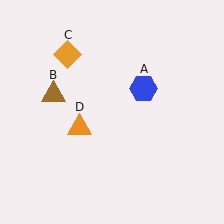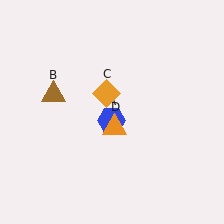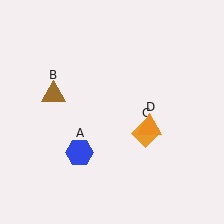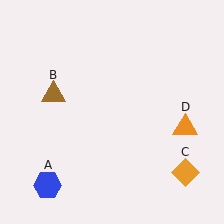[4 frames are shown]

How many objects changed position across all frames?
3 objects changed position: blue hexagon (object A), orange diamond (object C), orange triangle (object D).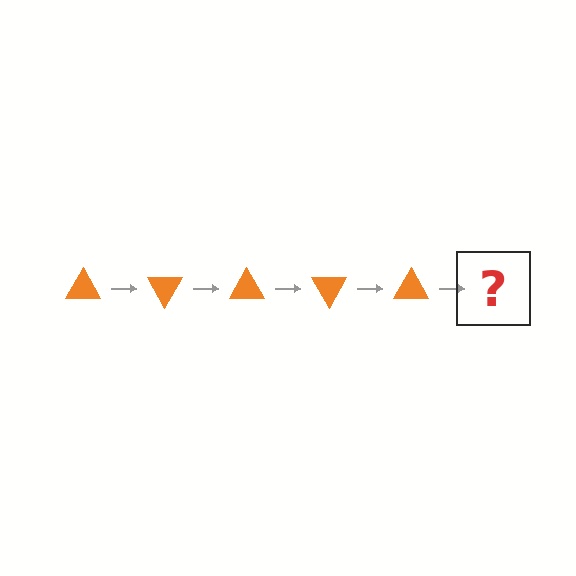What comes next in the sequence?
The next element should be an orange triangle rotated 300 degrees.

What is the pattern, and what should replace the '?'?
The pattern is that the triangle rotates 60 degrees each step. The '?' should be an orange triangle rotated 300 degrees.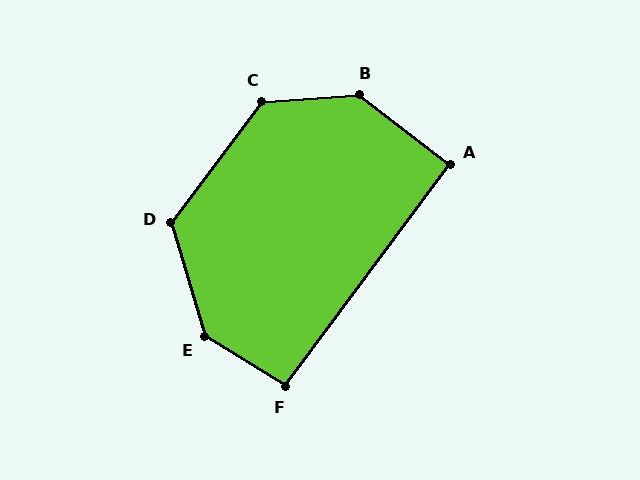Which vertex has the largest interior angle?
B, at approximately 139 degrees.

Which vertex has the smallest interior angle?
A, at approximately 91 degrees.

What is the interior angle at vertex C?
Approximately 131 degrees (obtuse).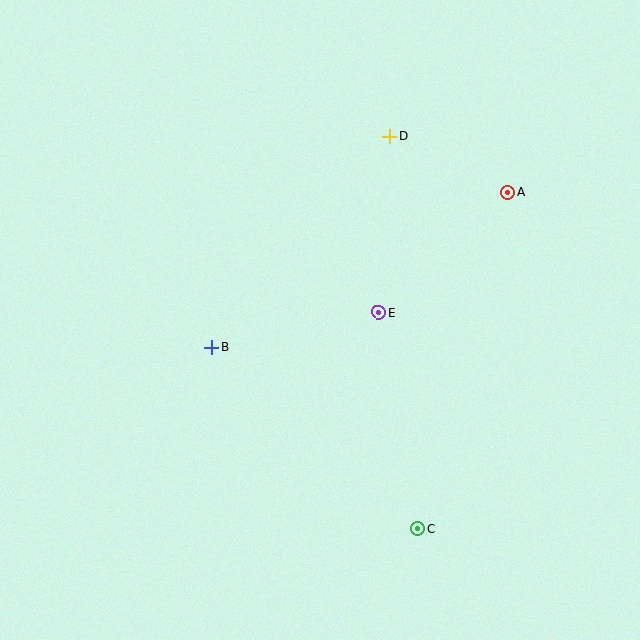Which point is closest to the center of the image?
Point E at (379, 312) is closest to the center.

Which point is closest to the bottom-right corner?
Point C is closest to the bottom-right corner.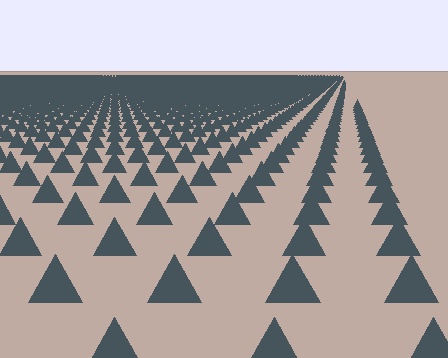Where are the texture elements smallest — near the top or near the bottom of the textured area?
Near the top.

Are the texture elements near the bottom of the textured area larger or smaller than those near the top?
Larger. Near the bottom, elements are closer to the viewer and appear at a bigger on-screen size.